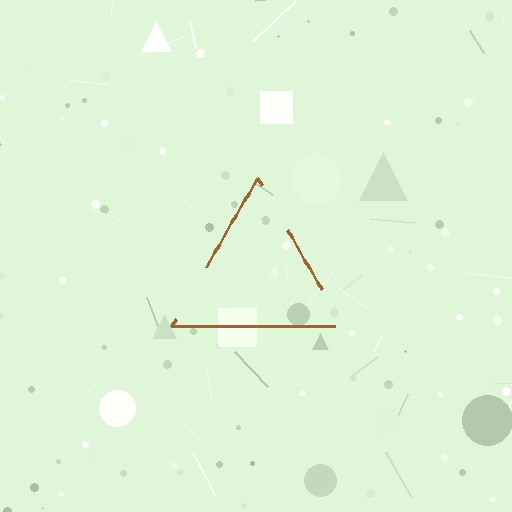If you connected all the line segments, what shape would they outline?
They would outline a triangle.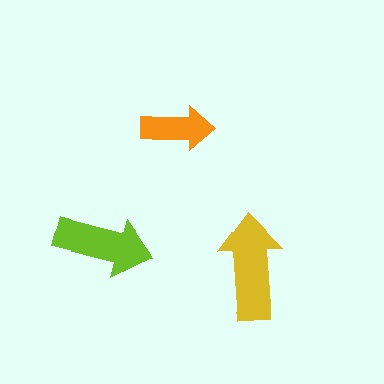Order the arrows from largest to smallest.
the yellow one, the lime one, the orange one.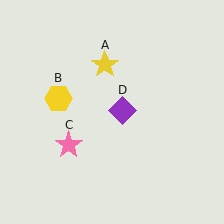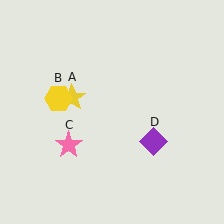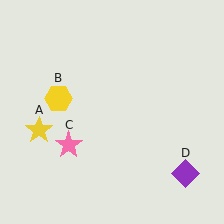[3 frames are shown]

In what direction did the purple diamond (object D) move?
The purple diamond (object D) moved down and to the right.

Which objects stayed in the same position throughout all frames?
Yellow hexagon (object B) and pink star (object C) remained stationary.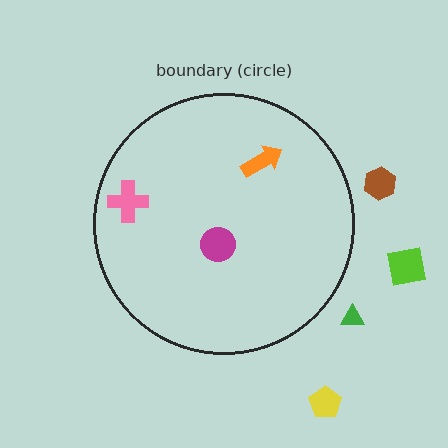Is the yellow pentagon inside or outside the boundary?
Outside.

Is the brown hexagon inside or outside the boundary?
Outside.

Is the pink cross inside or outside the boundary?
Inside.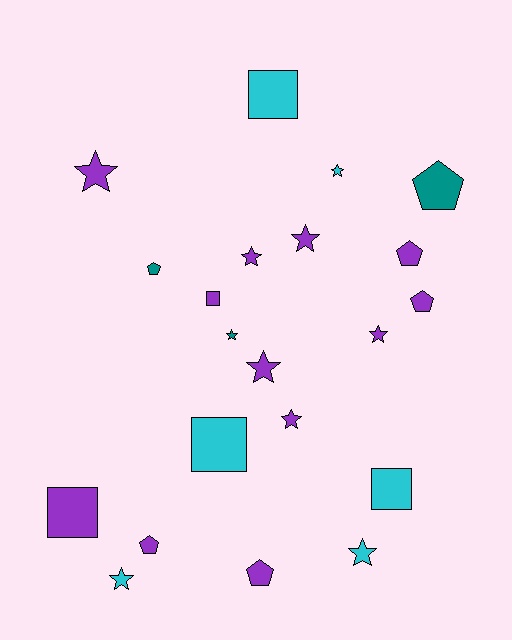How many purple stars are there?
There are 6 purple stars.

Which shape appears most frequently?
Star, with 10 objects.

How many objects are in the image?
There are 21 objects.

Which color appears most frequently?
Purple, with 12 objects.